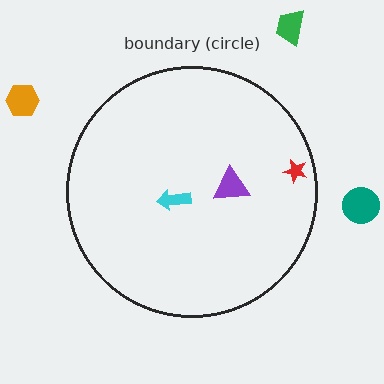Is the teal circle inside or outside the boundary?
Outside.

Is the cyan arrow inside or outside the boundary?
Inside.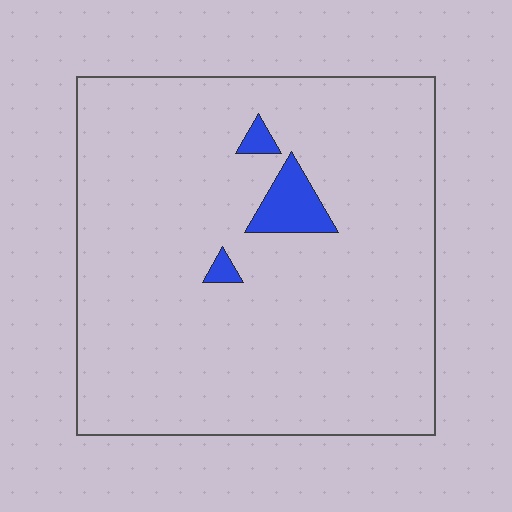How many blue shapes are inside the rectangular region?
3.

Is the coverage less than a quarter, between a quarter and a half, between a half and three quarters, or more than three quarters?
Less than a quarter.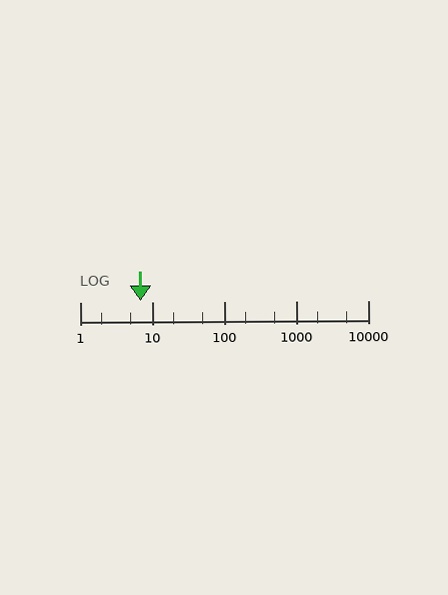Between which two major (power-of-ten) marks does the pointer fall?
The pointer is between 1 and 10.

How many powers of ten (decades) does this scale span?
The scale spans 4 decades, from 1 to 10000.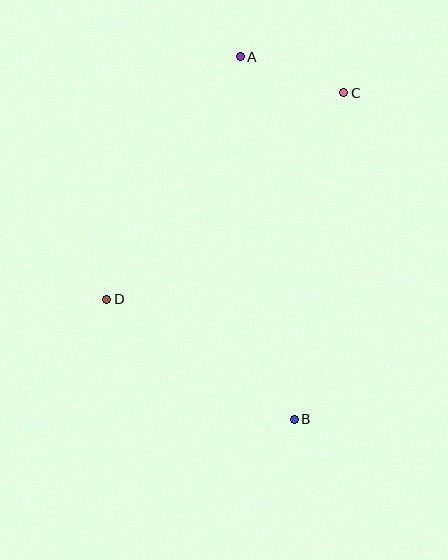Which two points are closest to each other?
Points A and C are closest to each other.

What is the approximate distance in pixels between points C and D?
The distance between C and D is approximately 314 pixels.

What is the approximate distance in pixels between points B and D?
The distance between B and D is approximately 222 pixels.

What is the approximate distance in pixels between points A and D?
The distance between A and D is approximately 277 pixels.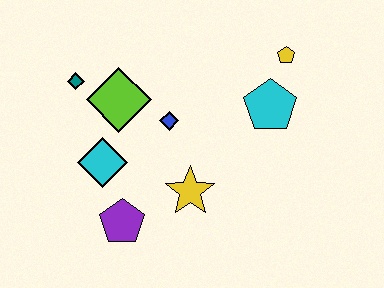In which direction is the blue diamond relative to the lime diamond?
The blue diamond is to the right of the lime diamond.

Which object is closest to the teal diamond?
The lime diamond is closest to the teal diamond.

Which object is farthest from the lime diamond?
The yellow pentagon is farthest from the lime diamond.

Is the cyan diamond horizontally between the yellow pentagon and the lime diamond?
No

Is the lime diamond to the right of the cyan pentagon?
No